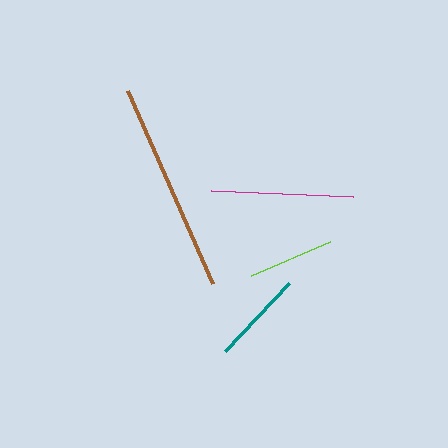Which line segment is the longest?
The brown line is the longest at approximately 210 pixels.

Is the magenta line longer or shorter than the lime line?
The magenta line is longer than the lime line.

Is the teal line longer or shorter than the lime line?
The teal line is longer than the lime line.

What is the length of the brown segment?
The brown segment is approximately 210 pixels long.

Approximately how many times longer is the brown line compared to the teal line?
The brown line is approximately 2.2 times the length of the teal line.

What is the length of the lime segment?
The lime segment is approximately 87 pixels long.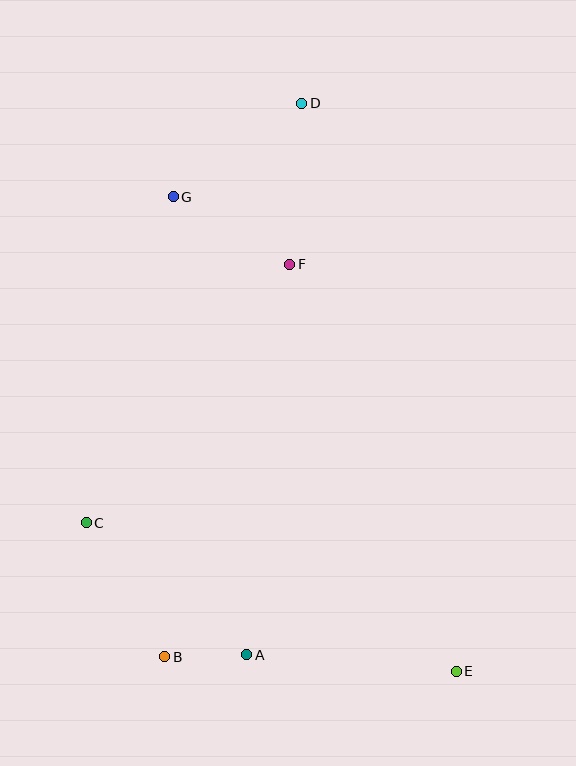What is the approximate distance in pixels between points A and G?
The distance between A and G is approximately 464 pixels.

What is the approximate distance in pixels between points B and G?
The distance between B and G is approximately 461 pixels.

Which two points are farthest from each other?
Points D and E are farthest from each other.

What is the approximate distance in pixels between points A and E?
The distance between A and E is approximately 210 pixels.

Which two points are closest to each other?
Points A and B are closest to each other.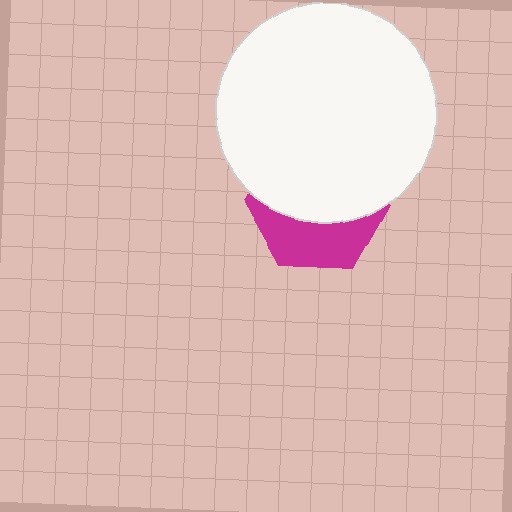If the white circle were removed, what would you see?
You would see the complete magenta hexagon.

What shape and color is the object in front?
The object in front is a white circle.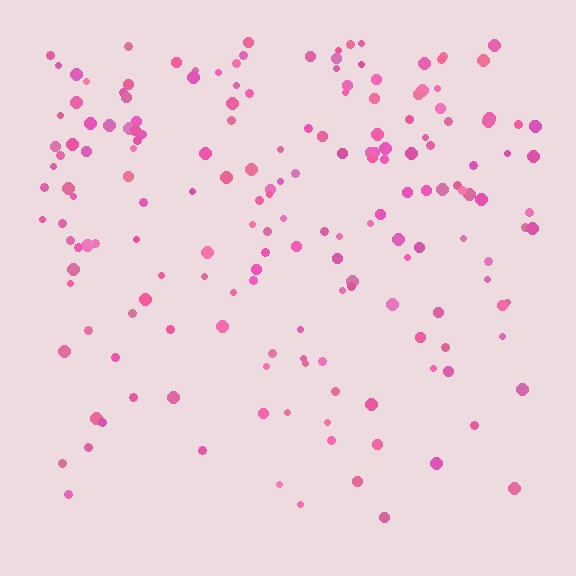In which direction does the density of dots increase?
From bottom to top, with the top side densest.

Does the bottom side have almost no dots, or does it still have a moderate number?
Still a moderate number, just noticeably fewer than the top.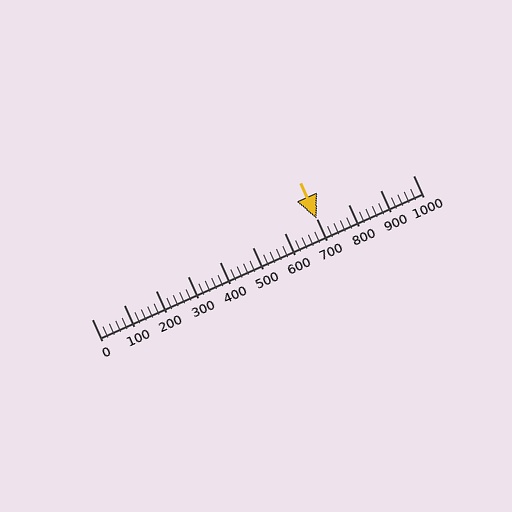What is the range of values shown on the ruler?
The ruler shows values from 0 to 1000.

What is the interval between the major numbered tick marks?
The major tick marks are spaced 100 units apart.